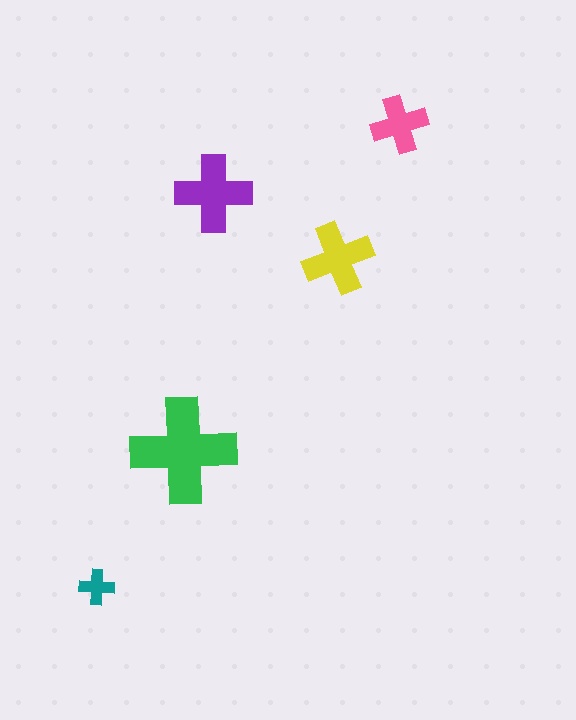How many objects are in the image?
There are 5 objects in the image.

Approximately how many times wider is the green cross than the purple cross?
About 1.5 times wider.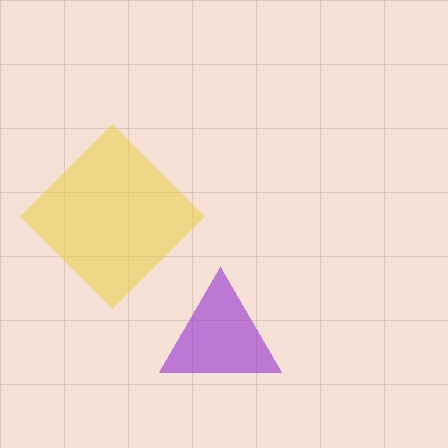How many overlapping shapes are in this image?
There are 2 overlapping shapes in the image.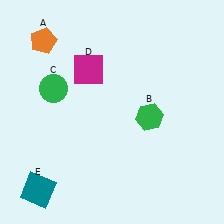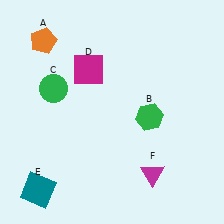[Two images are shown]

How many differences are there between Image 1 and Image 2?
There is 1 difference between the two images.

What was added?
A magenta triangle (F) was added in Image 2.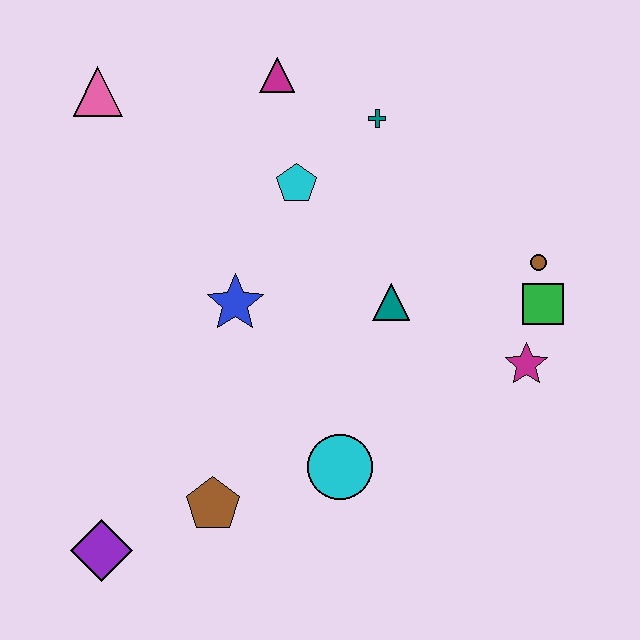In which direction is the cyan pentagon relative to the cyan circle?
The cyan pentagon is above the cyan circle.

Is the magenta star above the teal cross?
No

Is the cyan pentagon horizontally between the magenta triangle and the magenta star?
Yes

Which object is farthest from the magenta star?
The pink triangle is farthest from the magenta star.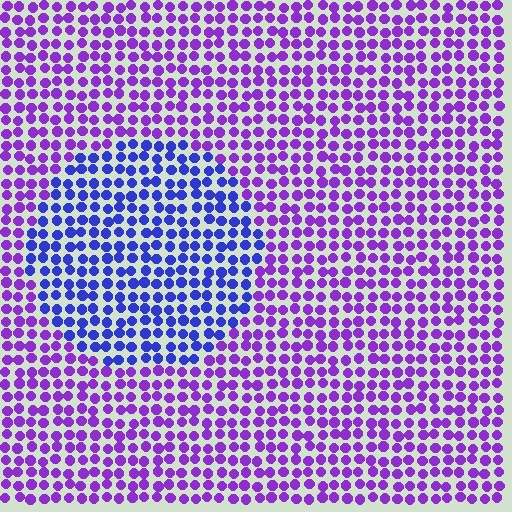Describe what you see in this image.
The image is filled with small purple elements in a uniform arrangement. A circle-shaped region is visible where the elements are tinted to a slightly different hue, forming a subtle color boundary.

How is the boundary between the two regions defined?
The boundary is defined purely by a slight shift in hue (about 40 degrees). Spacing, size, and orientation are identical on both sides.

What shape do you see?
I see a circle.